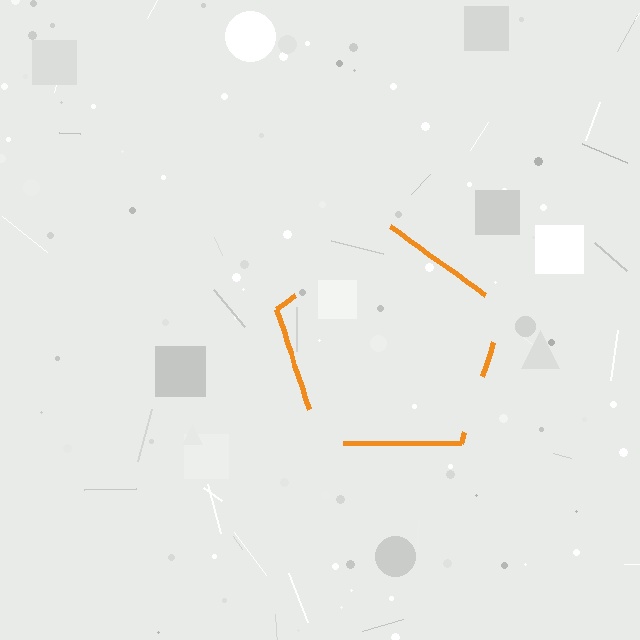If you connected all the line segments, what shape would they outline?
They would outline a pentagon.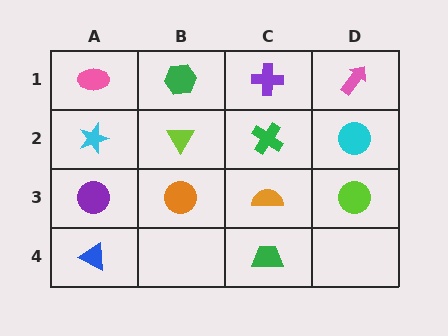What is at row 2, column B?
A lime triangle.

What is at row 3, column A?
A purple circle.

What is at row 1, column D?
A pink arrow.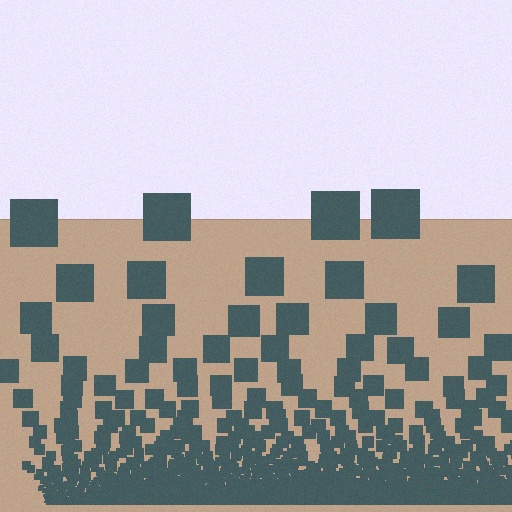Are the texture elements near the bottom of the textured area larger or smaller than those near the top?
Smaller. The gradient is inverted — elements near the bottom are smaller and denser.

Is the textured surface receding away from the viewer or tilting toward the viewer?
The surface appears to tilt toward the viewer. Texture elements get larger and sparser toward the top.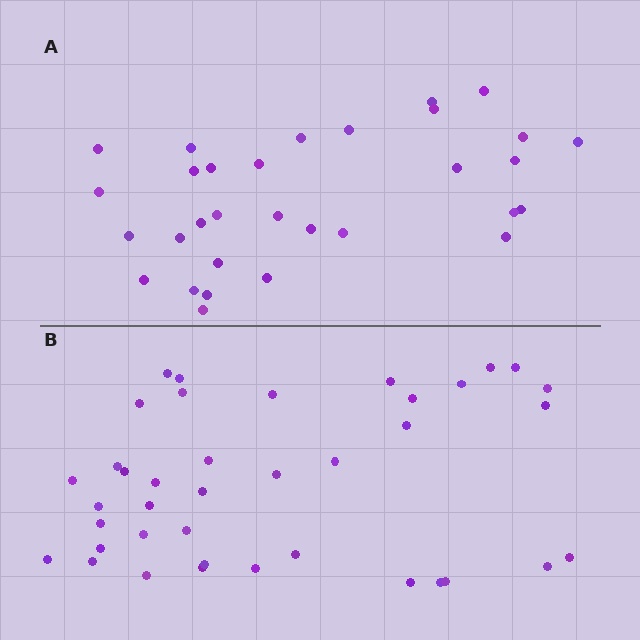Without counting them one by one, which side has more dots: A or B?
Region B (the bottom region) has more dots.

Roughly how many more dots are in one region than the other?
Region B has roughly 8 or so more dots than region A.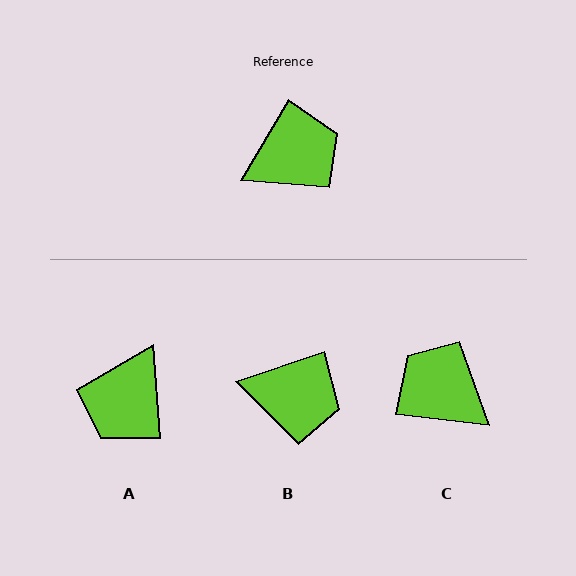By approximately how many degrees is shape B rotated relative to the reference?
Approximately 41 degrees clockwise.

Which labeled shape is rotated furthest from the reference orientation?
A, about 145 degrees away.